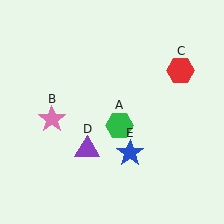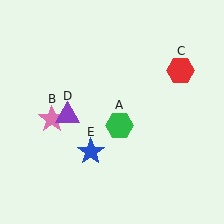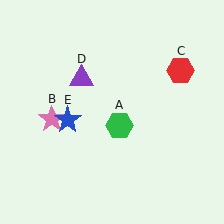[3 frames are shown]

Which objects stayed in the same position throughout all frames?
Green hexagon (object A) and pink star (object B) and red hexagon (object C) remained stationary.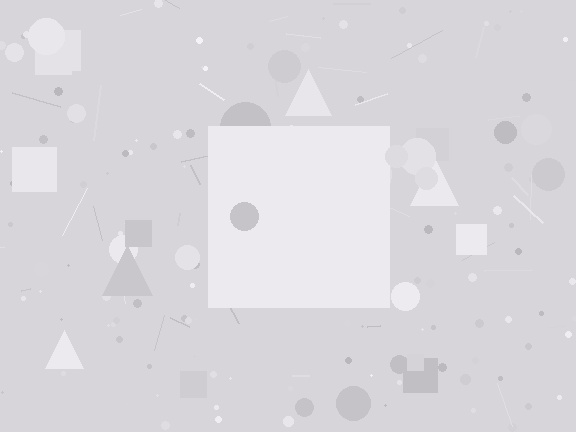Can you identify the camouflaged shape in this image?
The camouflaged shape is a square.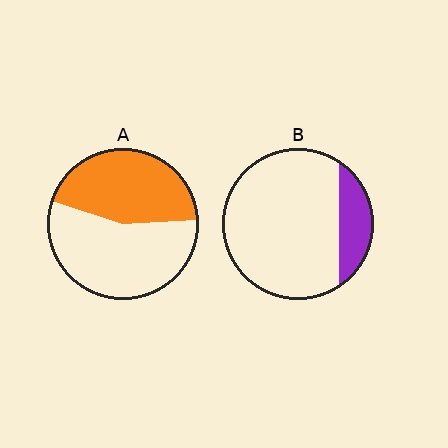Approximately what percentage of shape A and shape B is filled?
A is approximately 45% and B is approximately 15%.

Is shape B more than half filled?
No.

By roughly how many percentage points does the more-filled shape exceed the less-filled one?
By roughly 25 percentage points (A over B).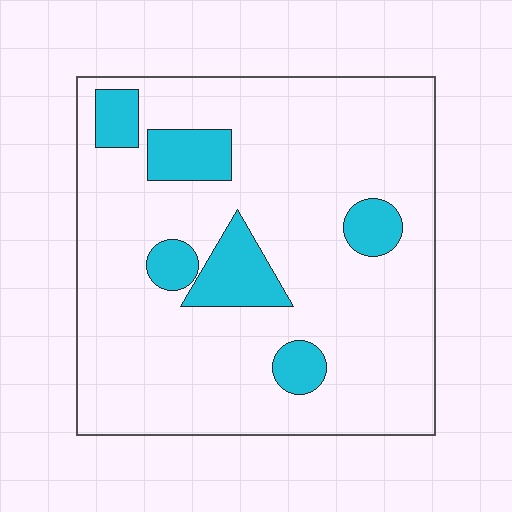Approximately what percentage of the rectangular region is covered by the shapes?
Approximately 15%.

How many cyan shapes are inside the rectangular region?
6.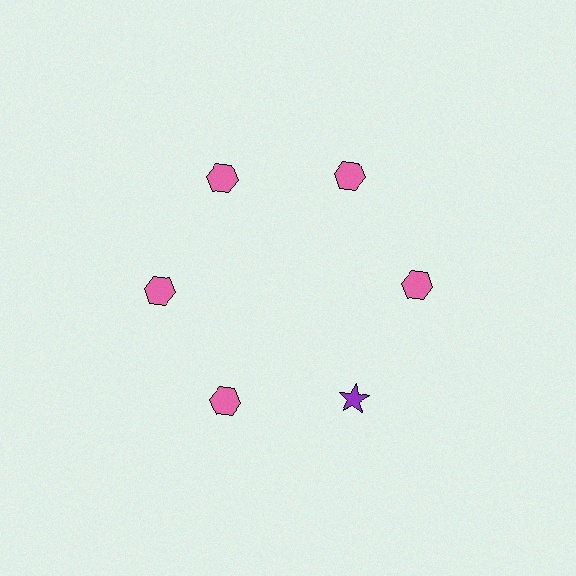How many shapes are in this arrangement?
There are 6 shapes arranged in a ring pattern.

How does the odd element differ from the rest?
It differs in both color (purple instead of pink) and shape (star instead of hexagon).